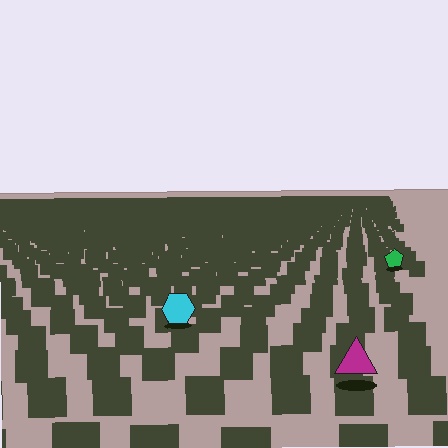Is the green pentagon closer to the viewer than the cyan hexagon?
No. The cyan hexagon is closer — you can tell from the texture gradient: the ground texture is coarser near it.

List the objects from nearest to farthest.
From nearest to farthest: the magenta triangle, the cyan hexagon, the green pentagon.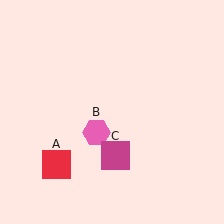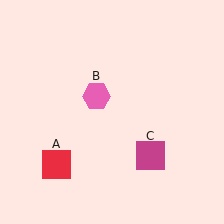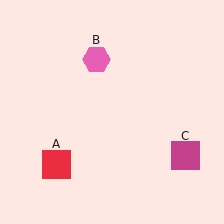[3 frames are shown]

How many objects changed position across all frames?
2 objects changed position: pink hexagon (object B), magenta square (object C).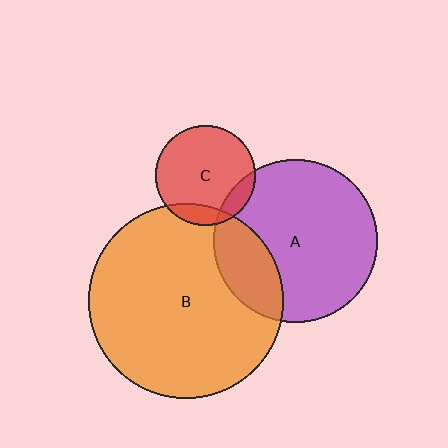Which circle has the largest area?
Circle B (orange).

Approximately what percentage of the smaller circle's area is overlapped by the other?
Approximately 15%.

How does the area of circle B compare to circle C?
Approximately 3.8 times.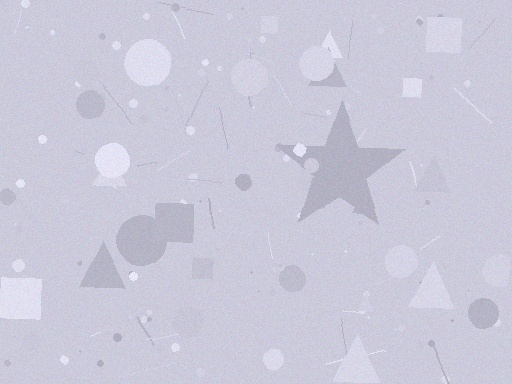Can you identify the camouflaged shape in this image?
The camouflaged shape is a star.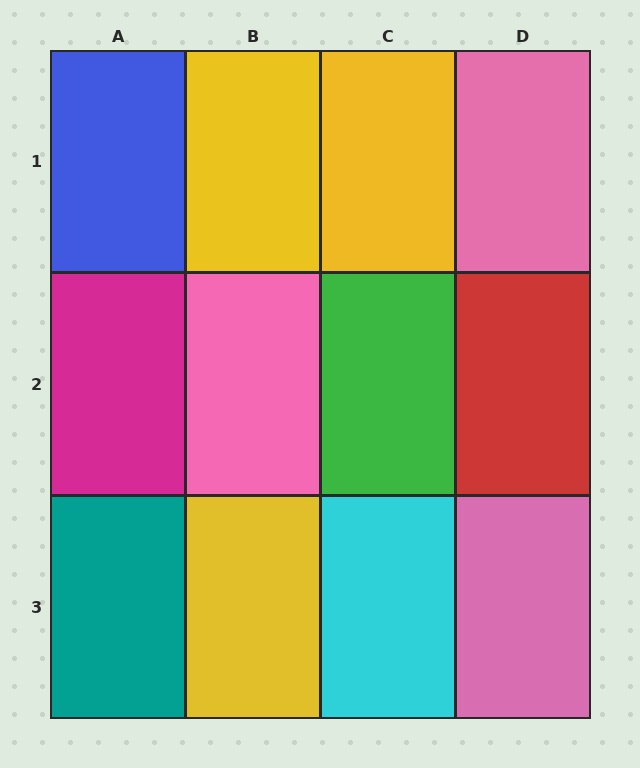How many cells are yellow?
3 cells are yellow.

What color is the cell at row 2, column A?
Magenta.